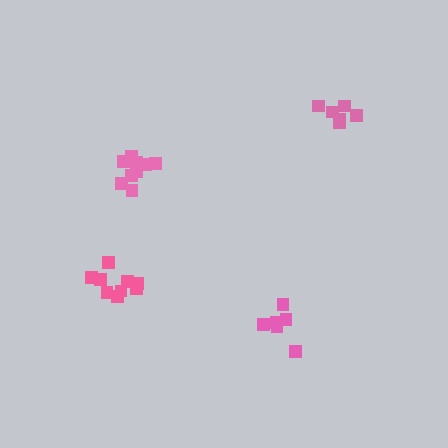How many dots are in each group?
Group 1: 6 dots, Group 2: 9 dots, Group 3: 6 dots, Group 4: 9 dots (30 total).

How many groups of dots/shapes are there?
There are 4 groups.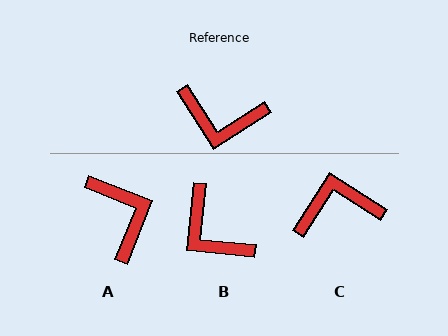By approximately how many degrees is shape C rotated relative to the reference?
Approximately 155 degrees clockwise.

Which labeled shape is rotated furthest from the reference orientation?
C, about 155 degrees away.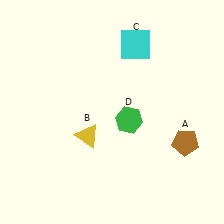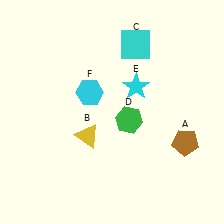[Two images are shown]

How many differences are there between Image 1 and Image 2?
There are 2 differences between the two images.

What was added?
A cyan star (E), a cyan hexagon (F) were added in Image 2.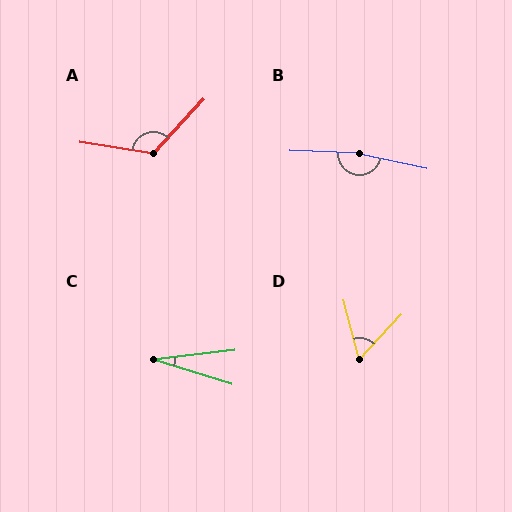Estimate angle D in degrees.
Approximately 57 degrees.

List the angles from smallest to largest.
C (23°), D (57°), A (124°), B (170°).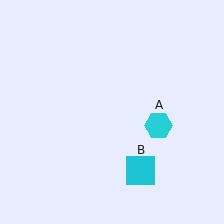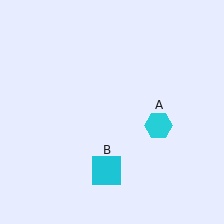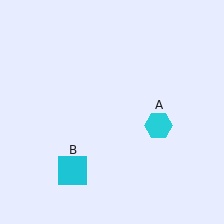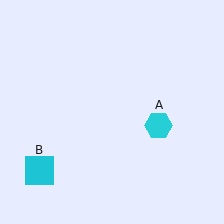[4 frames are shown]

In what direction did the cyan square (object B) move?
The cyan square (object B) moved left.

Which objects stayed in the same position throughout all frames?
Cyan hexagon (object A) remained stationary.